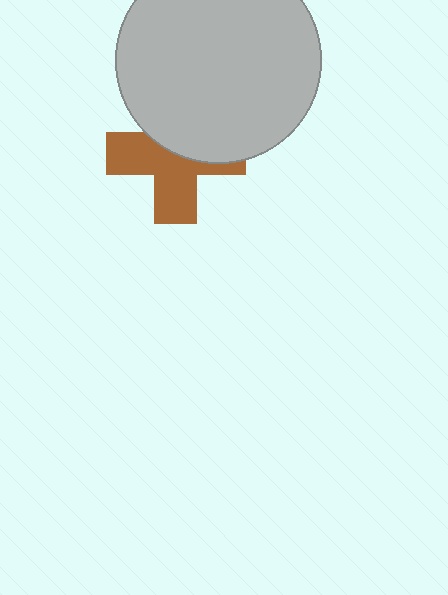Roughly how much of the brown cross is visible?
About half of it is visible (roughly 55%).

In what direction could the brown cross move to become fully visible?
The brown cross could move down. That would shift it out from behind the light gray circle entirely.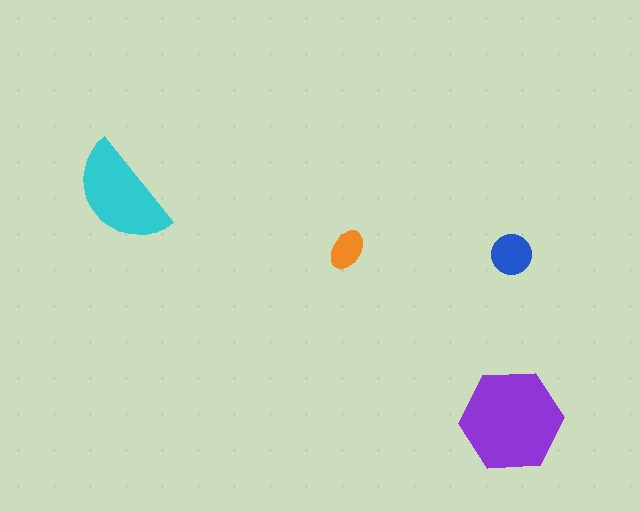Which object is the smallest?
The orange ellipse.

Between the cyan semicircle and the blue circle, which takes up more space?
The cyan semicircle.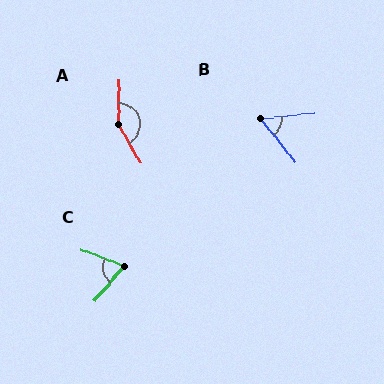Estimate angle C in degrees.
Approximately 71 degrees.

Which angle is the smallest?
B, at approximately 57 degrees.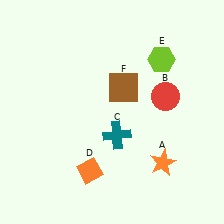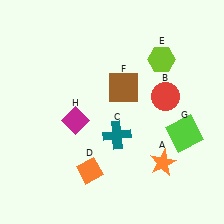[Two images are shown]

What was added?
A lime square (G), a magenta diamond (H) were added in Image 2.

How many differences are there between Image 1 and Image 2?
There are 2 differences between the two images.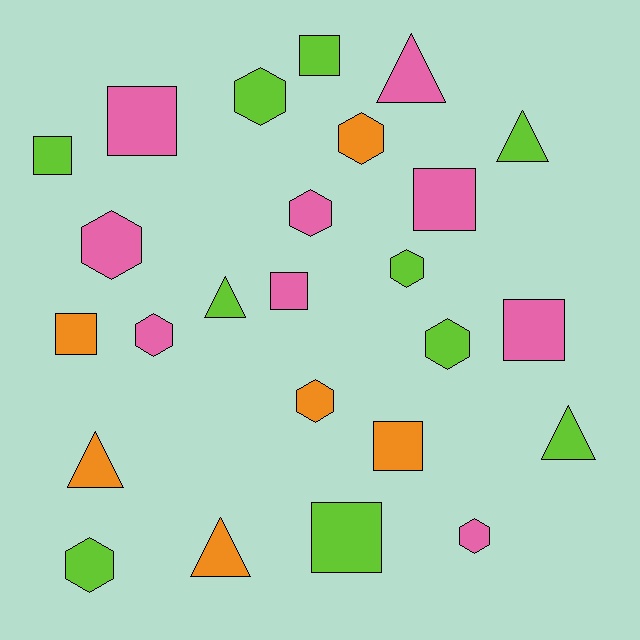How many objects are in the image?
There are 25 objects.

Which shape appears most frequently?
Hexagon, with 10 objects.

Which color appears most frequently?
Lime, with 10 objects.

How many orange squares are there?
There are 2 orange squares.